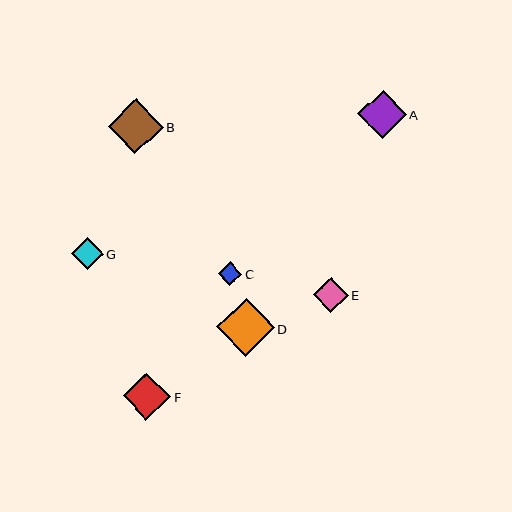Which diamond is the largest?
Diamond D is the largest with a size of approximately 58 pixels.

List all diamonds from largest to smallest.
From largest to smallest: D, B, A, F, E, G, C.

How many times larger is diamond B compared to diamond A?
Diamond B is approximately 1.1 times the size of diamond A.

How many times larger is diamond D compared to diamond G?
Diamond D is approximately 1.8 times the size of diamond G.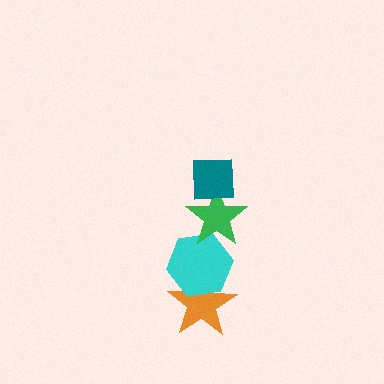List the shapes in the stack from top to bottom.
From top to bottom: the teal square, the green star, the cyan hexagon, the orange star.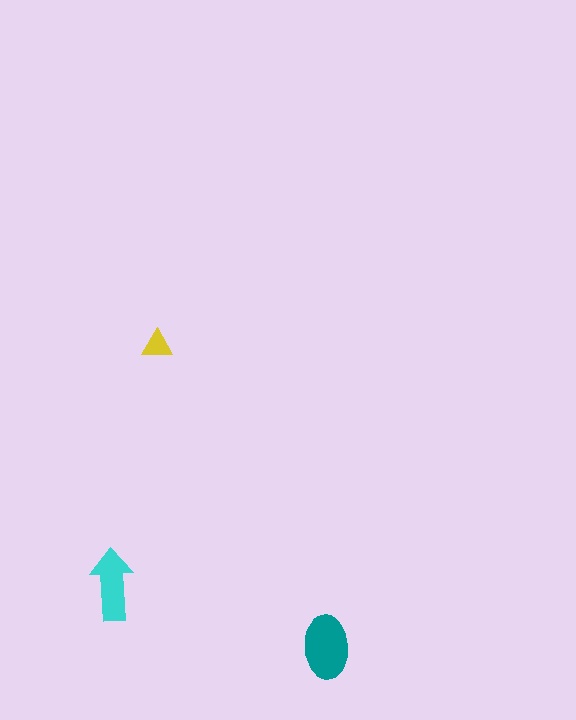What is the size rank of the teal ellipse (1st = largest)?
1st.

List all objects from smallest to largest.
The yellow triangle, the cyan arrow, the teal ellipse.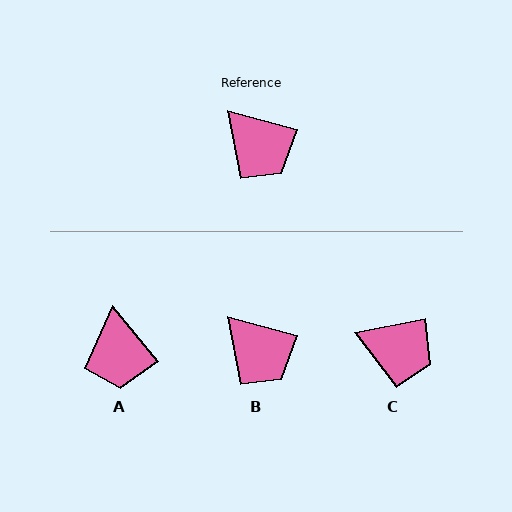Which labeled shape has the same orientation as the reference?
B.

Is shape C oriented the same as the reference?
No, it is off by about 26 degrees.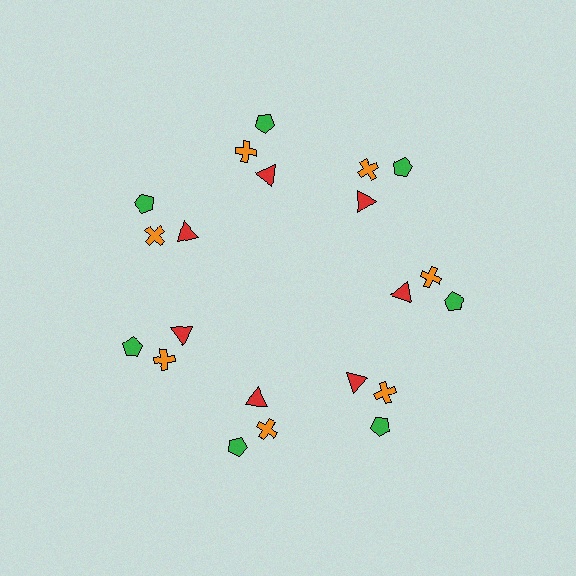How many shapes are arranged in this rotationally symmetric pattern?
There are 21 shapes, arranged in 7 groups of 3.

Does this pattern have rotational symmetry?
Yes, this pattern has 7-fold rotational symmetry. It looks the same after rotating 51 degrees around the center.